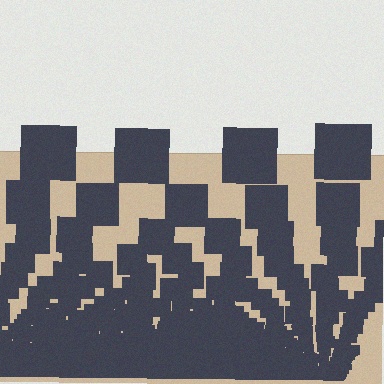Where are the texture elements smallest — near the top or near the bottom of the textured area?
Near the bottom.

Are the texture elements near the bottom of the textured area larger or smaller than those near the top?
Smaller. The gradient is inverted — elements near the bottom are smaller and denser.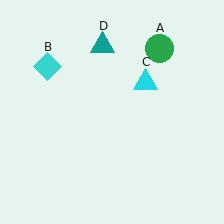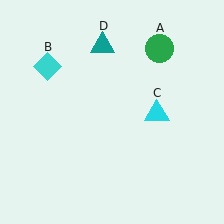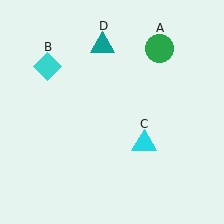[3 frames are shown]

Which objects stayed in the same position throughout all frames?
Green circle (object A) and cyan diamond (object B) and teal triangle (object D) remained stationary.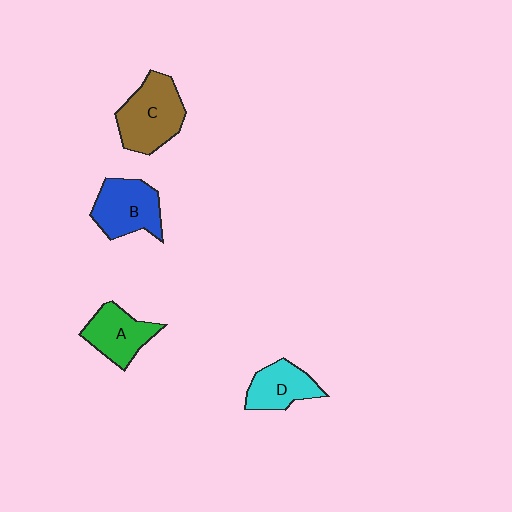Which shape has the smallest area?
Shape D (cyan).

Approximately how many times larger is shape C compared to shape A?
Approximately 1.4 times.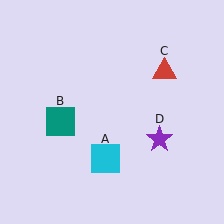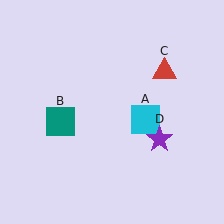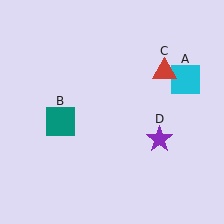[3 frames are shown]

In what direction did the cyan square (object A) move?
The cyan square (object A) moved up and to the right.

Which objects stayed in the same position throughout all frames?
Teal square (object B) and red triangle (object C) and purple star (object D) remained stationary.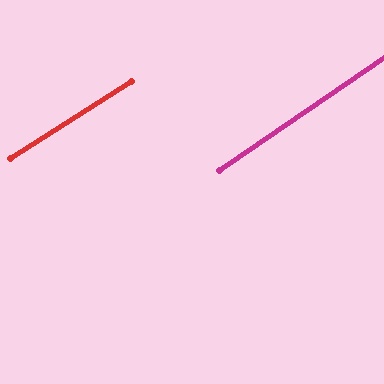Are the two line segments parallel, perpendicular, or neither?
Parallel — their directions differ by only 1.7°.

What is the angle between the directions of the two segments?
Approximately 2 degrees.